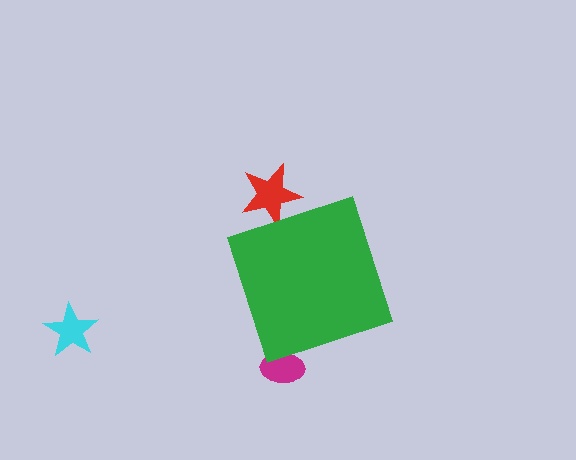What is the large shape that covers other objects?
A green diamond.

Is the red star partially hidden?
Yes, the red star is partially hidden behind the green diamond.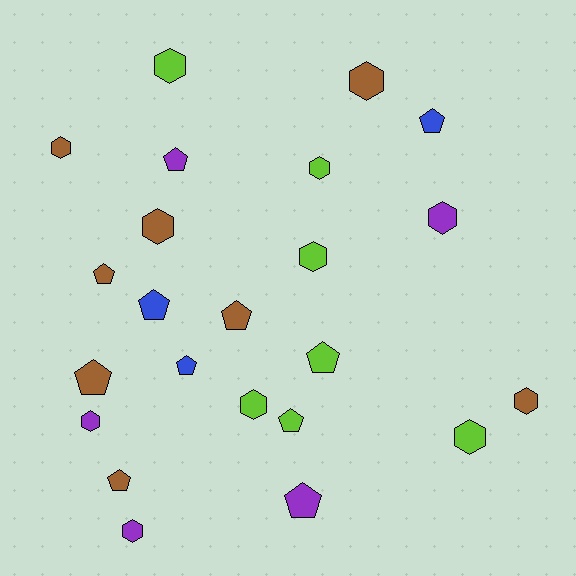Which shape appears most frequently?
Hexagon, with 12 objects.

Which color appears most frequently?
Brown, with 8 objects.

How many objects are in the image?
There are 23 objects.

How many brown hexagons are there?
There are 4 brown hexagons.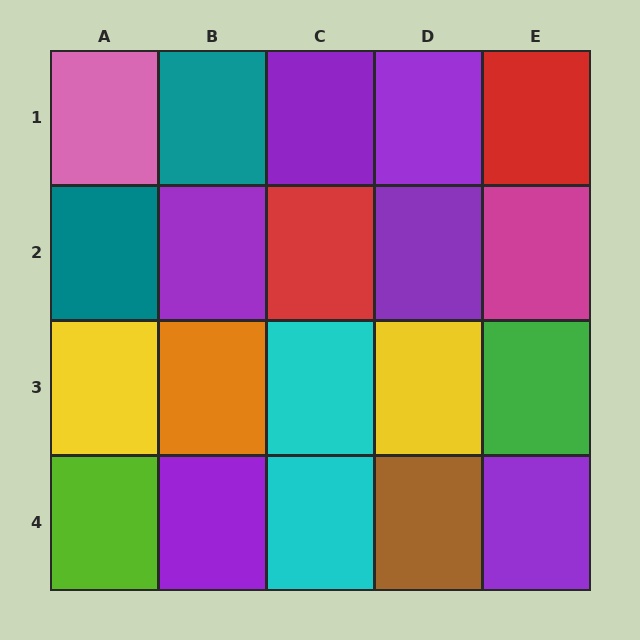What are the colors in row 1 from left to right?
Pink, teal, purple, purple, red.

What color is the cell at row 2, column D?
Purple.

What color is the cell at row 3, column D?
Yellow.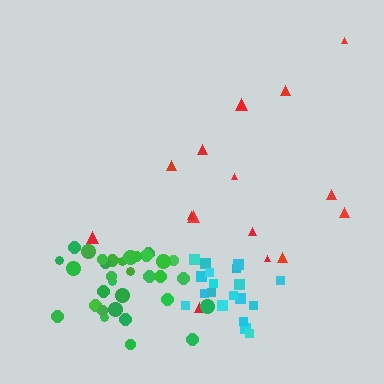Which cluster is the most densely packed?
Cyan.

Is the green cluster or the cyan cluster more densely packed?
Cyan.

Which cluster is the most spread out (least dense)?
Red.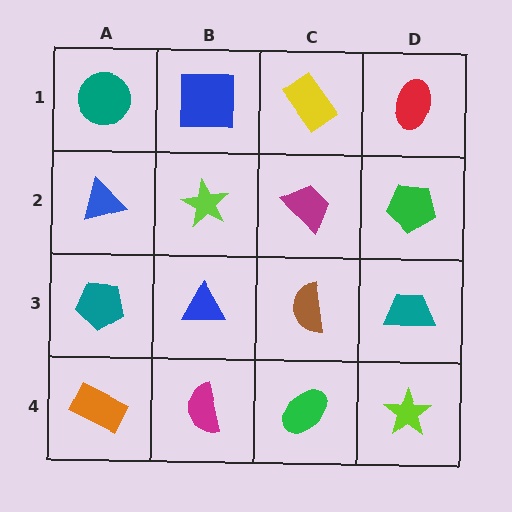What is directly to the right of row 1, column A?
A blue square.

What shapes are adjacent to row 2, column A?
A teal circle (row 1, column A), a teal pentagon (row 3, column A), a lime star (row 2, column B).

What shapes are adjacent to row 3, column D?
A green pentagon (row 2, column D), a lime star (row 4, column D), a brown semicircle (row 3, column C).